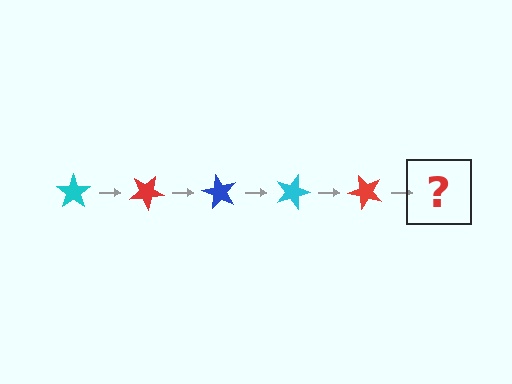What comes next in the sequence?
The next element should be a blue star, rotated 150 degrees from the start.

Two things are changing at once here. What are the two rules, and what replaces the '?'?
The two rules are that it rotates 30 degrees each step and the color cycles through cyan, red, and blue. The '?' should be a blue star, rotated 150 degrees from the start.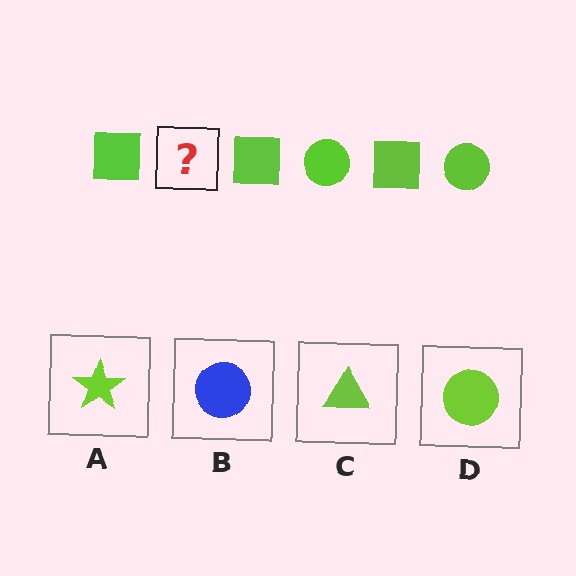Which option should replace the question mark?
Option D.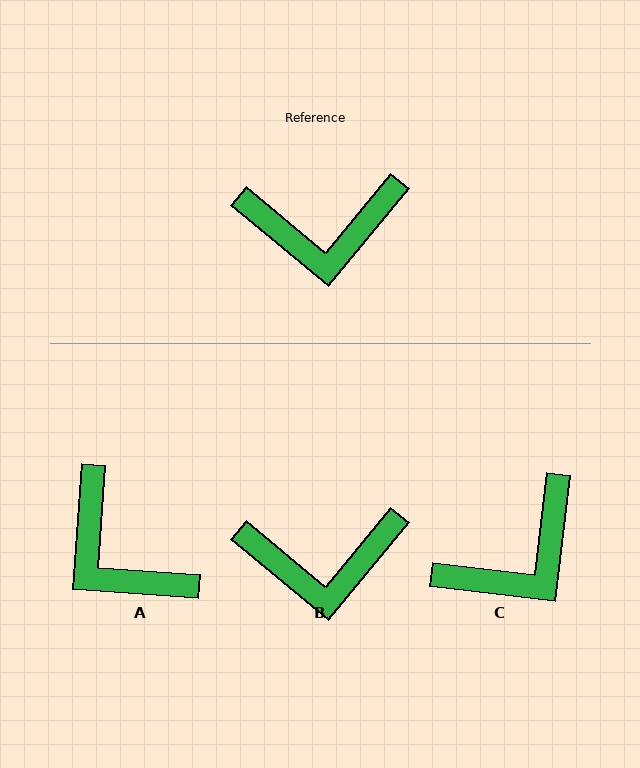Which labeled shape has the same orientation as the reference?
B.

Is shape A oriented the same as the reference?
No, it is off by about 54 degrees.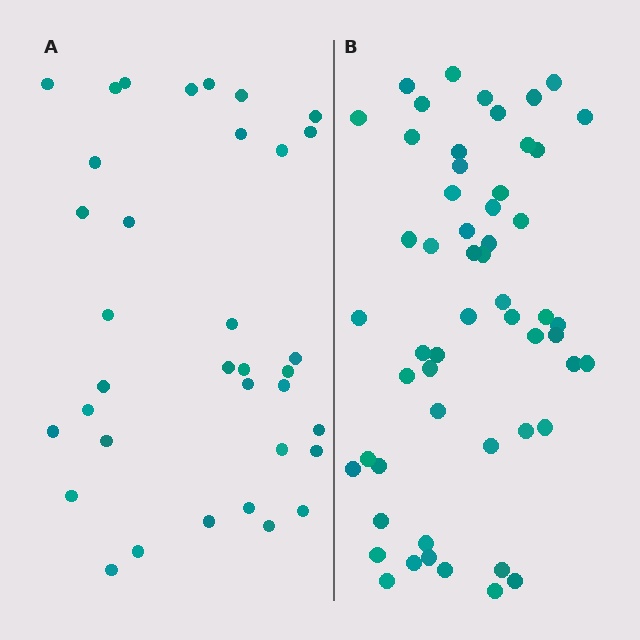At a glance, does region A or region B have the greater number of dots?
Region B (the right region) has more dots.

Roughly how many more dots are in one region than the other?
Region B has approximately 20 more dots than region A.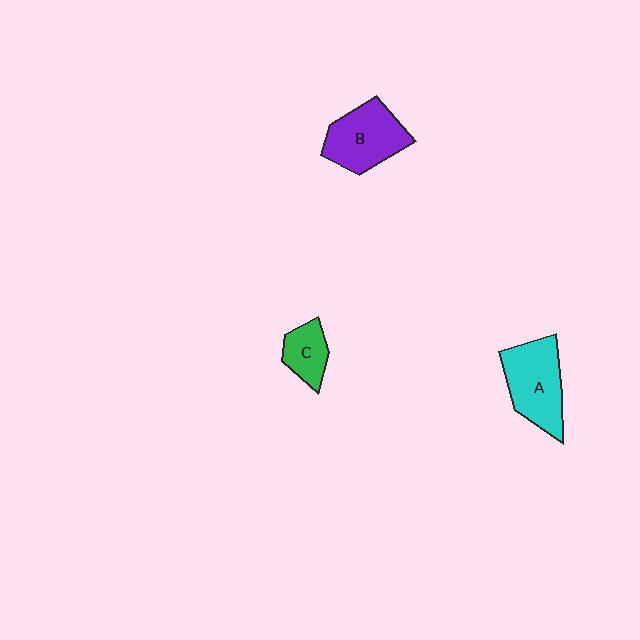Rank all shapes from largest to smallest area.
From largest to smallest: A (cyan), B (purple), C (green).